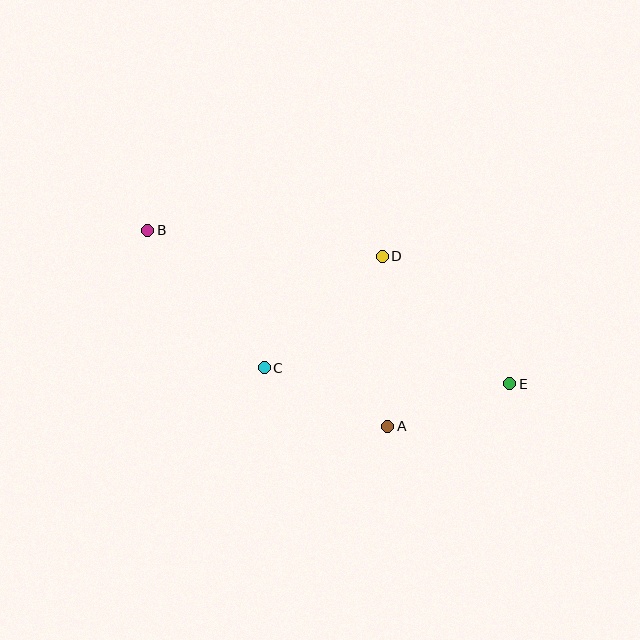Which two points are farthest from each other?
Points B and E are farthest from each other.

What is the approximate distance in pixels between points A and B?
The distance between A and B is approximately 310 pixels.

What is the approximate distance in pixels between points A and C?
The distance between A and C is approximately 136 pixels.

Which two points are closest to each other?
Points A and E are closest to each other.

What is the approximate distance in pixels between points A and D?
The distance between A and D is approximately 170 pixels.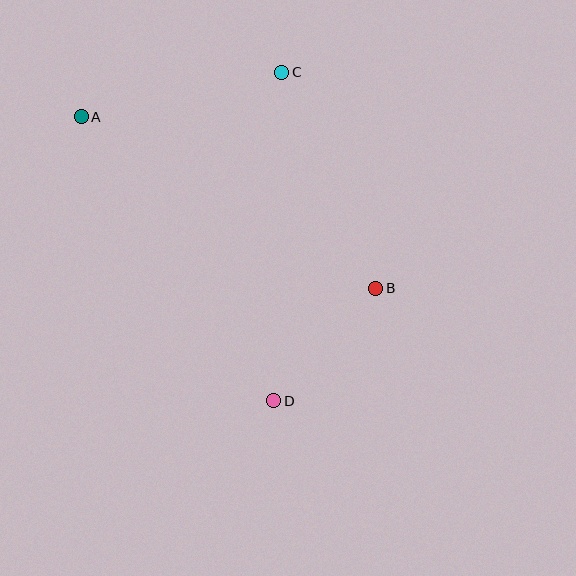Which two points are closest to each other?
Points B and D are closest to each other.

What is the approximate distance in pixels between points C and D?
The distance between C and D is approximately 328 pixels.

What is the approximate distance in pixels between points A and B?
The distance between A and B is approximately 341 pixels.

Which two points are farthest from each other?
Points A and D are farthest from each other.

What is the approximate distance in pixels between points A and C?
The distance between A and C is approximately 205 pixels.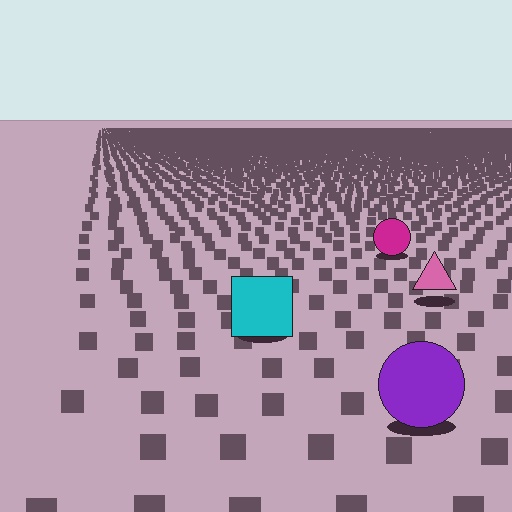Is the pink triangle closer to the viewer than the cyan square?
No. The cyan square is closer — you can tell from the texture gradient: the ground texture is coarser near it.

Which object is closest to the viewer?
The purple circle is closest. The texture marks near it are larger and more spread out.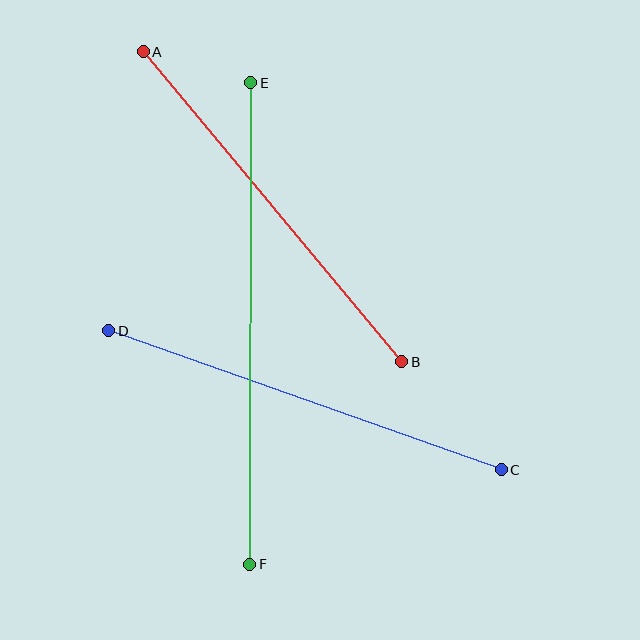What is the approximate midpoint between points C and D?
The midpoint is at approximately (305, 400) pixels.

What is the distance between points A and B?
The distance is approximately 403 pixels.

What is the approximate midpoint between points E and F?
The midpoint is at approximately (250, 323) pixels.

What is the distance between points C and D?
The distance is approximately 416 pixels.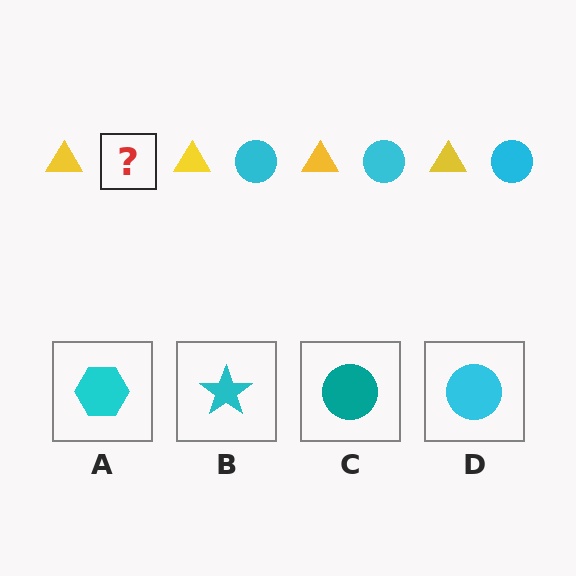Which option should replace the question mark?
Option D.